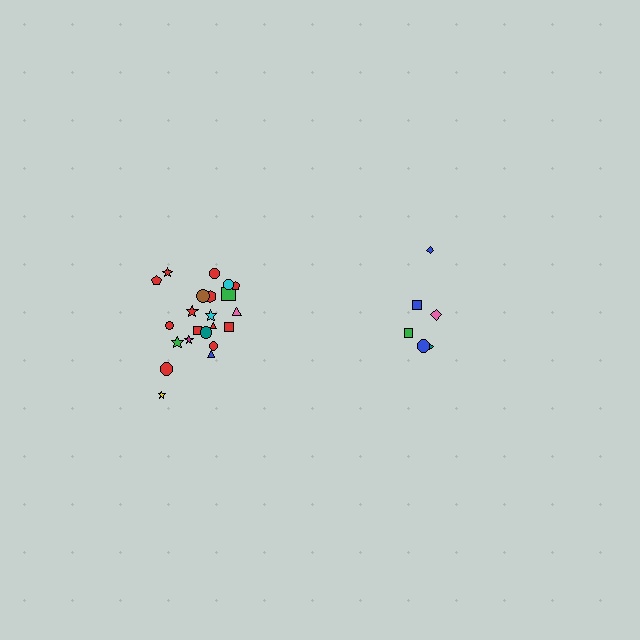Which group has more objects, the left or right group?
The left group.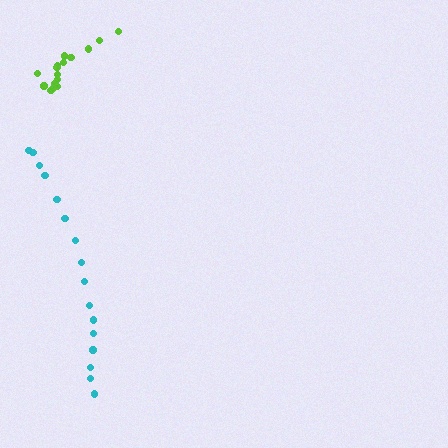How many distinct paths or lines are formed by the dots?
There are 2 distinct paths.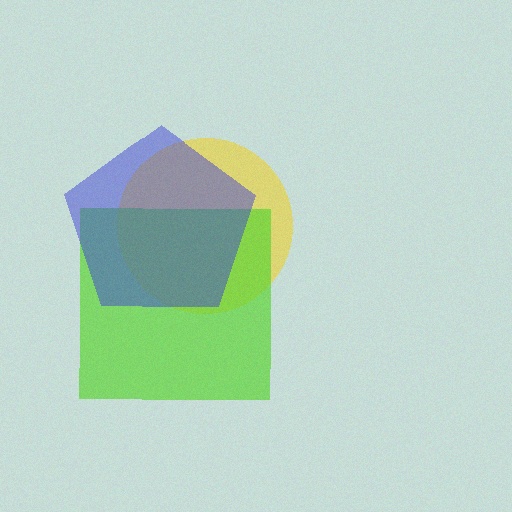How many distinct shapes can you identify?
There are 3 distinct shapes: a yellow circle, a lime square, a blue pentagon.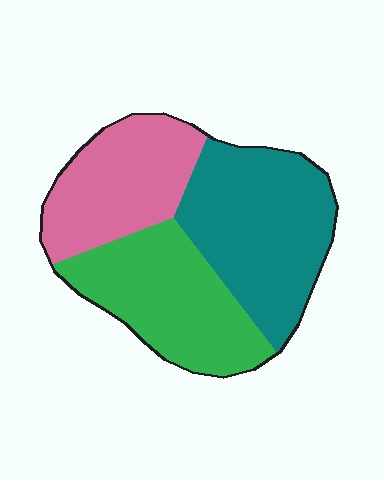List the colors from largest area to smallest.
From largest to smallest: teal, green, pink.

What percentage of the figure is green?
Green takes up between a quarter and a half of the figure.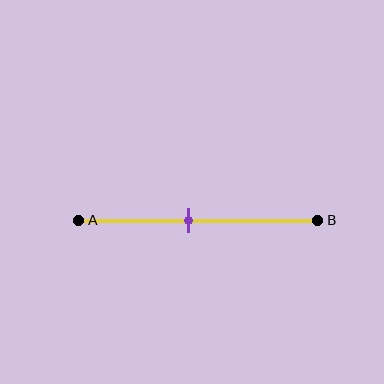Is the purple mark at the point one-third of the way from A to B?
No, the mark is at about 45% from A, not at the 33% one-third point.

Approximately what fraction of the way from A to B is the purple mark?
The purple mark is approximately 45% of the way from A to B.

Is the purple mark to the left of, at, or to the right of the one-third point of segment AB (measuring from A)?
The purple mark is to the right of the one-third point of segment AB.